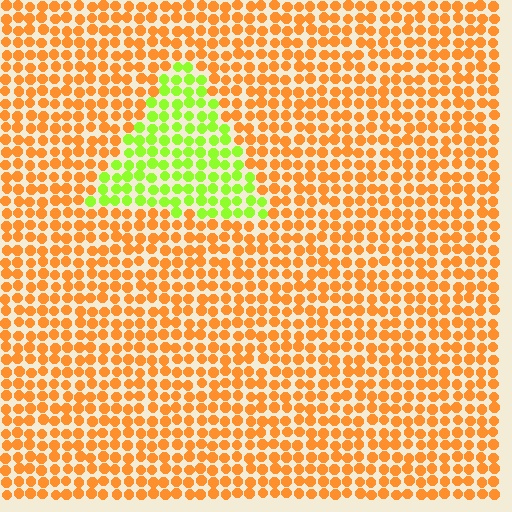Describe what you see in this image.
The image is filled with small orange elements in a uniform arrangement. A triangle-shaped region is visible where the elements are tinted to a slightly different hue, forming a subtle color boundary.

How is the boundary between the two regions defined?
The boundary is defined purely by a slight shift in hue (about 63 degrees). Spacing, size, and orientation are identical on both sides.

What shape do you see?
I see a triangle.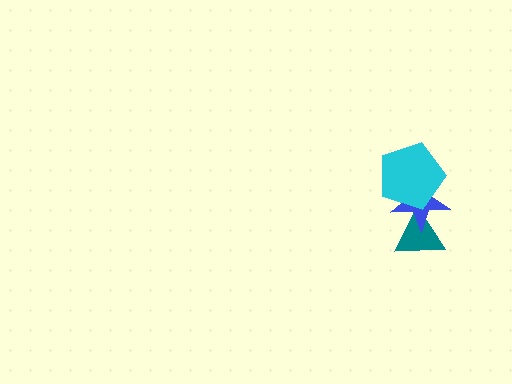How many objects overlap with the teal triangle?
1 object overlaps with the teal triangle.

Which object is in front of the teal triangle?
The blue star is in front of the teal triangle.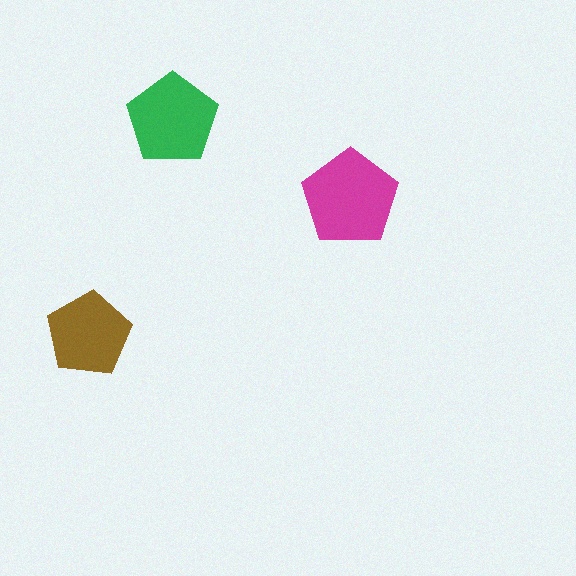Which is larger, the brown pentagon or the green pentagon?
The green one.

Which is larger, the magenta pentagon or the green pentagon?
The magenta one.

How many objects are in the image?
There are 3 objects in the image.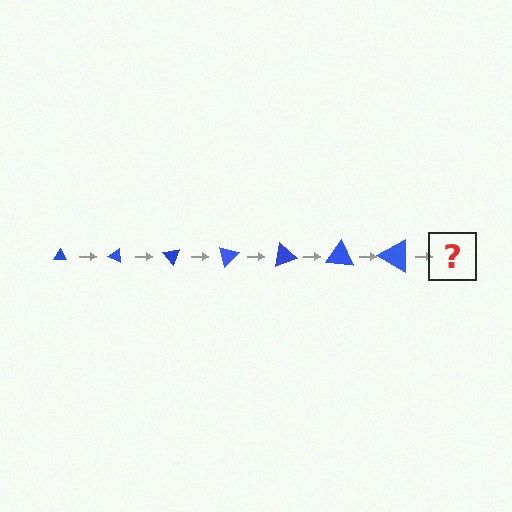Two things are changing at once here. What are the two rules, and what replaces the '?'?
The two rules are that the triangle grows larger each step and it rotates 25 degrees each step. The '?' should be a triangle, larger than the previous one and rotated 175 degrees from the start.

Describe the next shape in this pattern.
It should be a triangle, larger than the previous one and rotated 175 degrees from the start.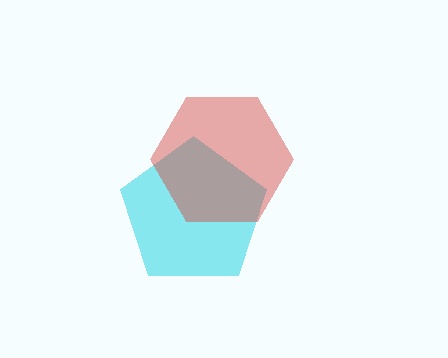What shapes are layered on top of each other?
The layered shapes are: a cyan pentagon, a red hexagon.